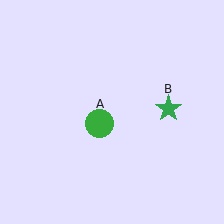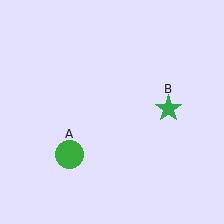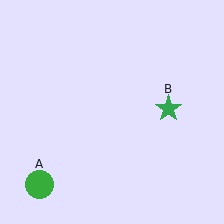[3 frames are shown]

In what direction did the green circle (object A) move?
The green circle (object A) moved down and to the left.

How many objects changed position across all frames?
1 object changed position: green circle (object A).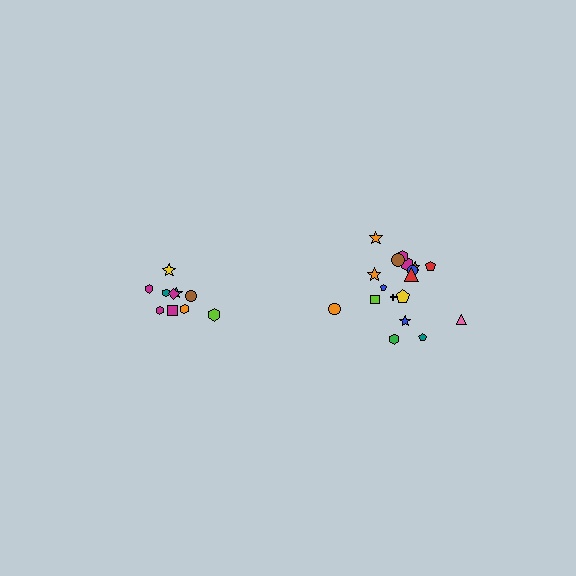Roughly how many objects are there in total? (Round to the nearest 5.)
Roughly 30 objects in total.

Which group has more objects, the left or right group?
The right group.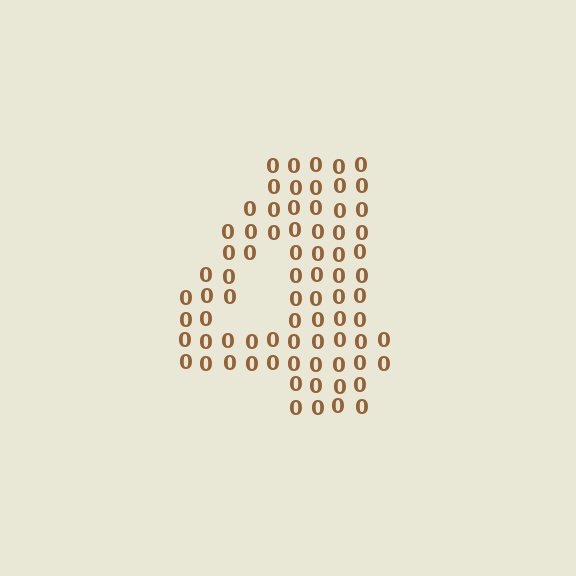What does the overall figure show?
The overall figure shows the digit 4.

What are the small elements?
The small elements are digit 0's.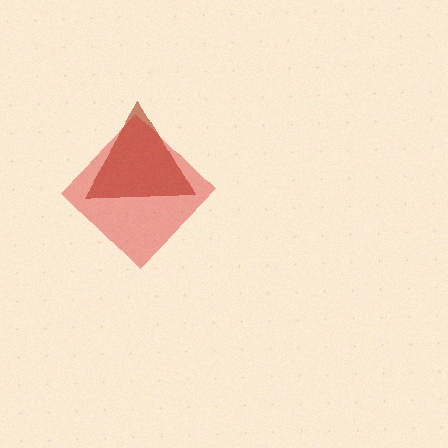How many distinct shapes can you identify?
There are 2 distinct shapes: a brown triangle, a red diamond.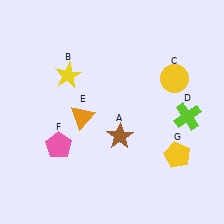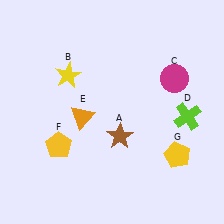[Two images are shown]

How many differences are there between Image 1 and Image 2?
There are 2 differences between the two images.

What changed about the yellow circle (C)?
In Image 1, C is yellow. In Image 2, it changed to magenta.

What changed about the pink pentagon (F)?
In Image 1, F is pink. In Image 2, it changed to yellow.